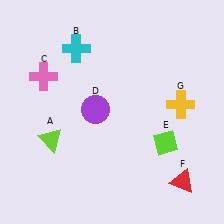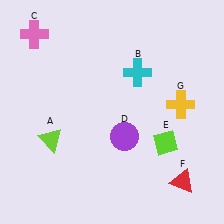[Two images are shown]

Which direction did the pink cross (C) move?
The pink cross (C) moved up.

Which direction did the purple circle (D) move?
The purple circle (D) moved right.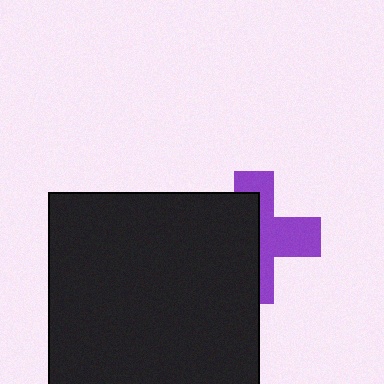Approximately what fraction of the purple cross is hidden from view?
Roughly 53% of the purple cross is hidden behind the black square.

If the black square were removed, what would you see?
You would see the complete purple cross.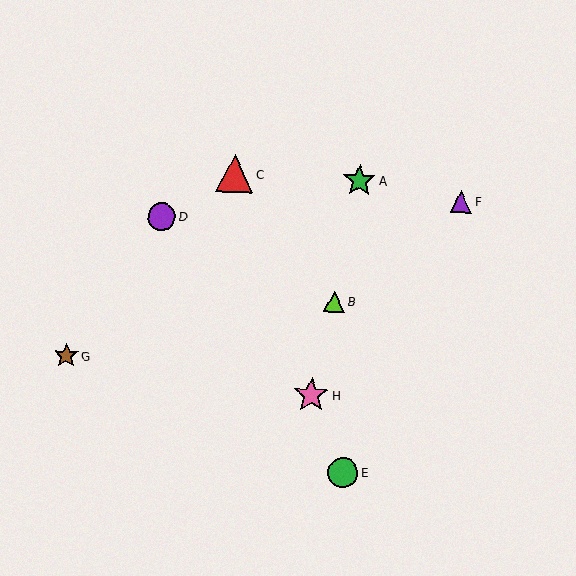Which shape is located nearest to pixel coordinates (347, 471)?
The green circle (labeled E) at (343, 472) is nearest to that location.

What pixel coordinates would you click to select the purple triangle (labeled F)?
Click at (461, 202) to select the purple triangle F.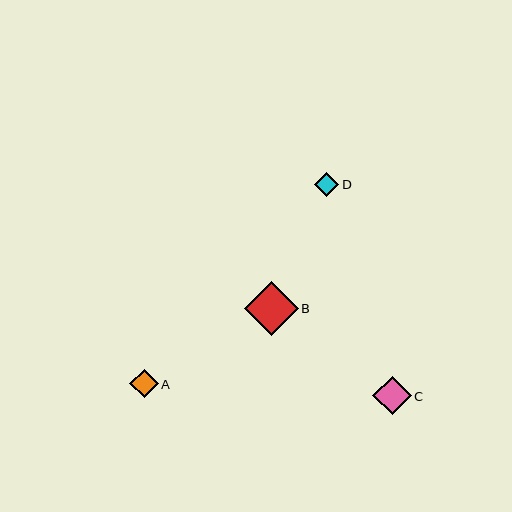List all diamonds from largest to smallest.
From largest to smallest: B, C, A, D.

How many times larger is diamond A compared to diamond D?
Diamond A is approximately 1.2 times the size of diamond D.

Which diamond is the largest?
Diamond B is the largest with a size of approximately 54 pixels.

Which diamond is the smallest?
Diamond D is the smallest with a size of approximately 24 pixels.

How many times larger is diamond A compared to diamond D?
Diamond A is approximately 1.2 times the size of diamond D.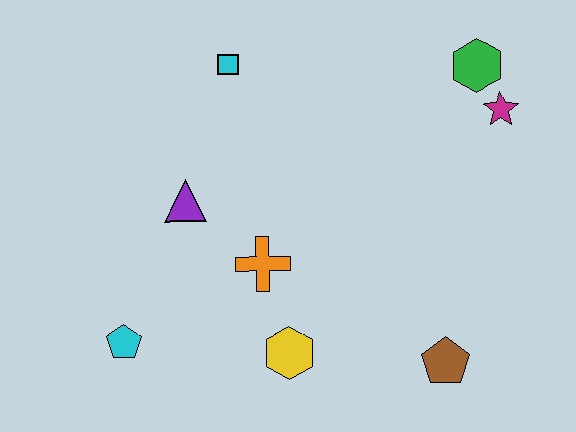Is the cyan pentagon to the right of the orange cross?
No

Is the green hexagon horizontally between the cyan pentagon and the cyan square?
No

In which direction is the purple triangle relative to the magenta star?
The purple triangle is to the left of the magenta star.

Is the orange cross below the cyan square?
Yes